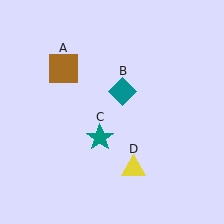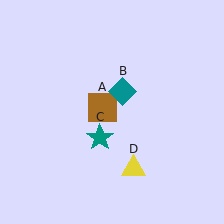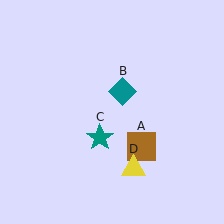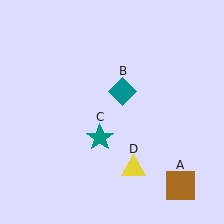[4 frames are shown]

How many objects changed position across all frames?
1 object changed position: brown square (object A).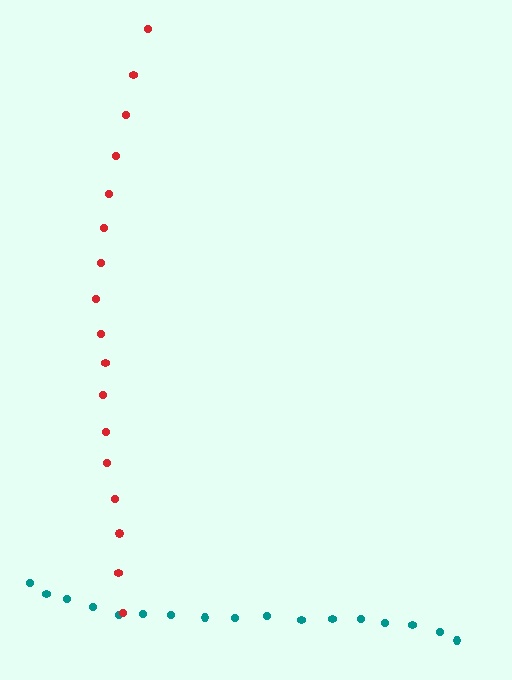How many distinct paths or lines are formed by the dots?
There are 2 distinct paths.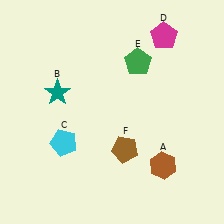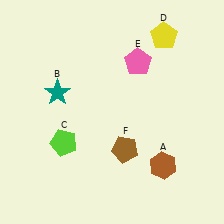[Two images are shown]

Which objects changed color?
C changed from cyan to lime. D changed from magenta to yellow. E changed from green to pink.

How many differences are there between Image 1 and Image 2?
There are 3 differences between the two images.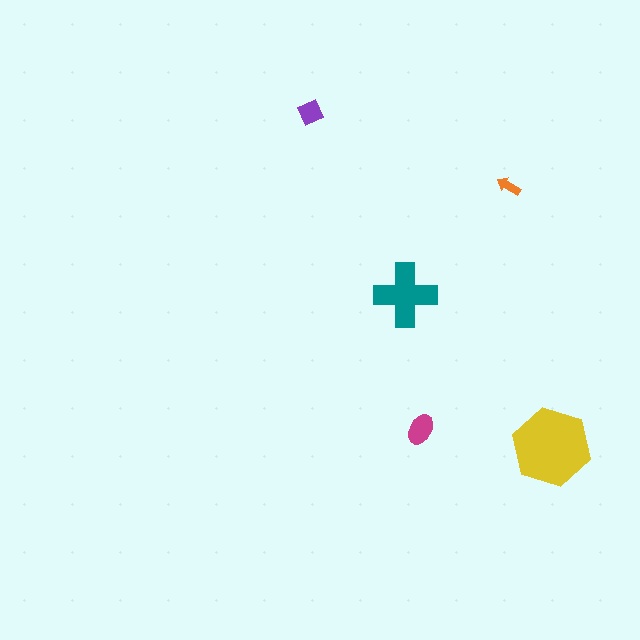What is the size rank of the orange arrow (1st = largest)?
5th.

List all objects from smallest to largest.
The orange arrow, the purple diamond, the magenta ellipse, the teal cross, the yellow hexagon.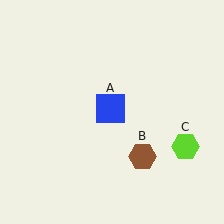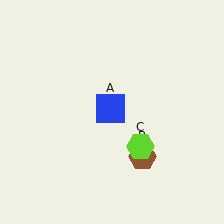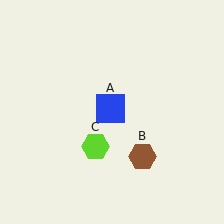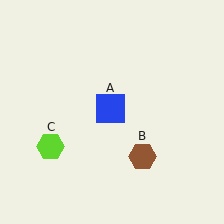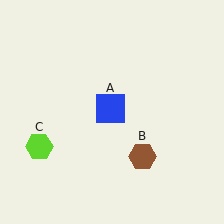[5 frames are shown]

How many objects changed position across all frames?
1 object changed position: lime hexagon (object C).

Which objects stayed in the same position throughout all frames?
Blue square (object A) and brown hexagon (object B) remained stationary.